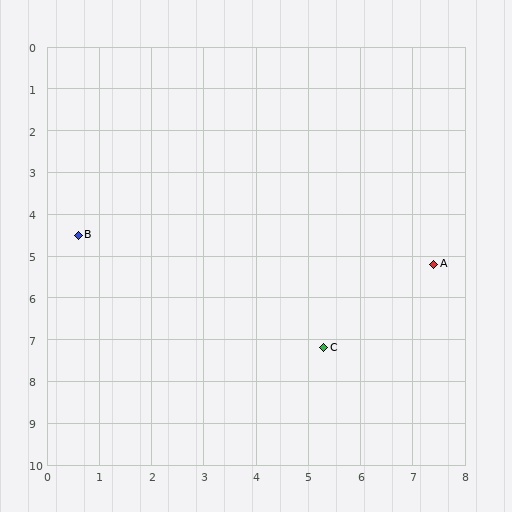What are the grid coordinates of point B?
Point B is at approximately (0.6, 4.5).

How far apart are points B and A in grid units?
Points B and A are about 6.8 grid units apart.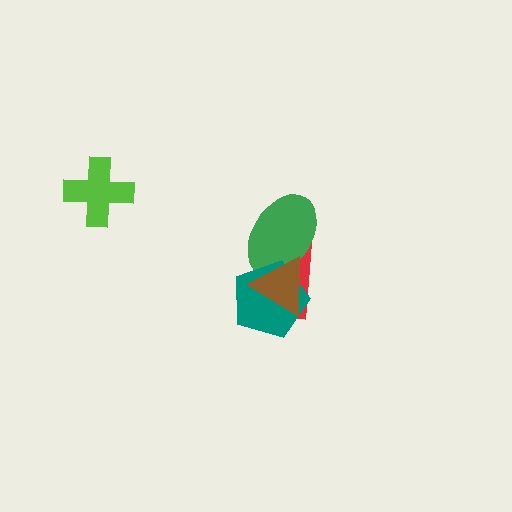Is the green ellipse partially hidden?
Yes, it is partially covered by another shape.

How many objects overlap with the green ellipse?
3 objects overlap with the green ellipse.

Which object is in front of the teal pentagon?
The brown triangle is in front of the teal pentagon.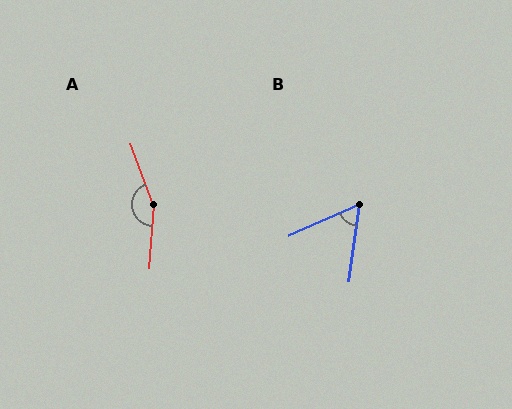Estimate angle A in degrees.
Approximately 156 degrees.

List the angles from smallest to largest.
B (59°), A (156°).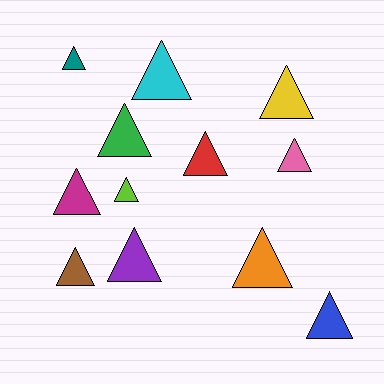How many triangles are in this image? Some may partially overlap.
There are 12 triangles.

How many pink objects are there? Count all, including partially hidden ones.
There is 1 pink object.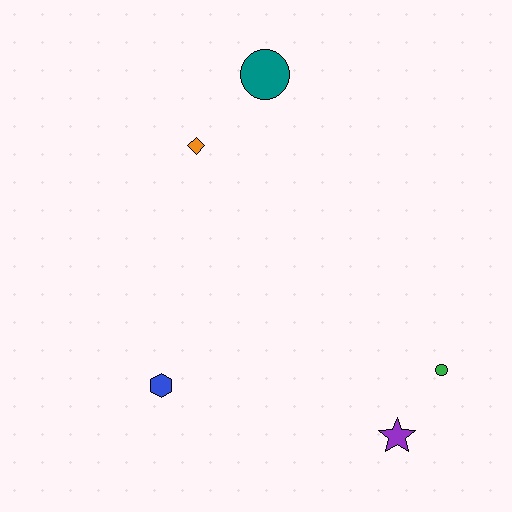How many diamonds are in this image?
There is 1 diamond.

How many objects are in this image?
There are 5 objects.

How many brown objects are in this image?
There are no brown objects.